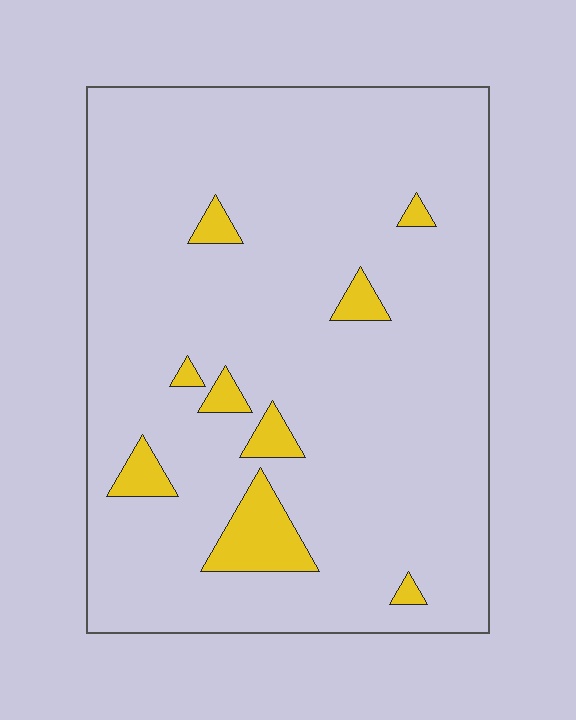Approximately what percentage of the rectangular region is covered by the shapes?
Approximately 10%.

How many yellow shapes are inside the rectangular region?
9.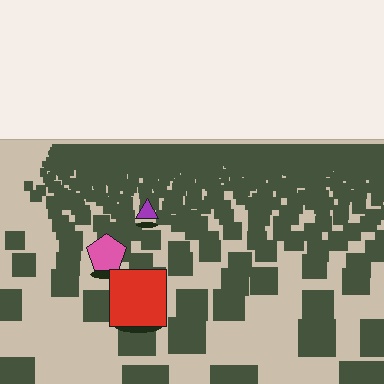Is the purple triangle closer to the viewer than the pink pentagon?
No. The pink pentagon is closer — you can tell from the texture gradient: the ground texture is coarser near it.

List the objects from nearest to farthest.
From nearest to farthest: the red square, the pink pentagon, the purple triangle.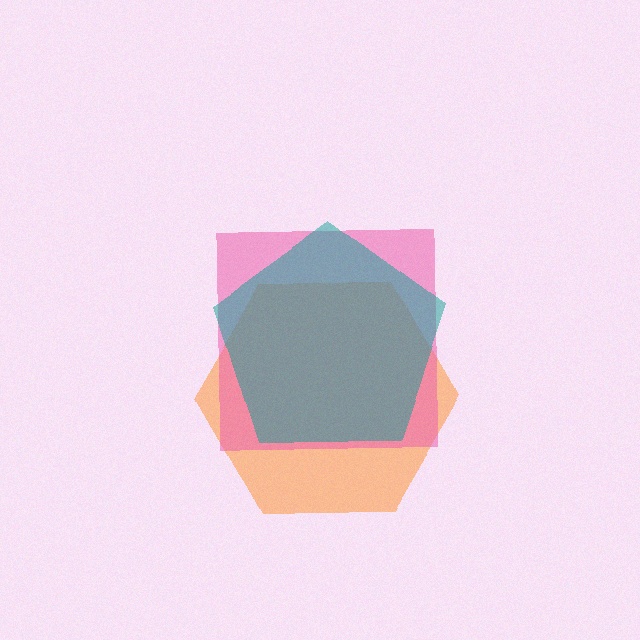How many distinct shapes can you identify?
There are 3 distinct shapes: an orange hexagon, a pink square, a teal pentagon.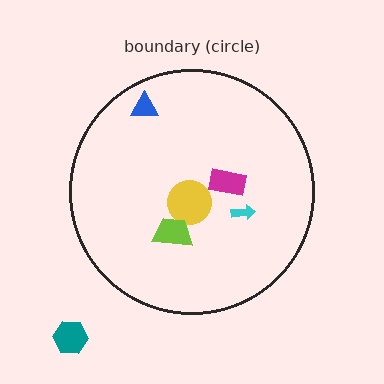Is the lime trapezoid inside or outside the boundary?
Inside.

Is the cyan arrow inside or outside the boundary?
Inside.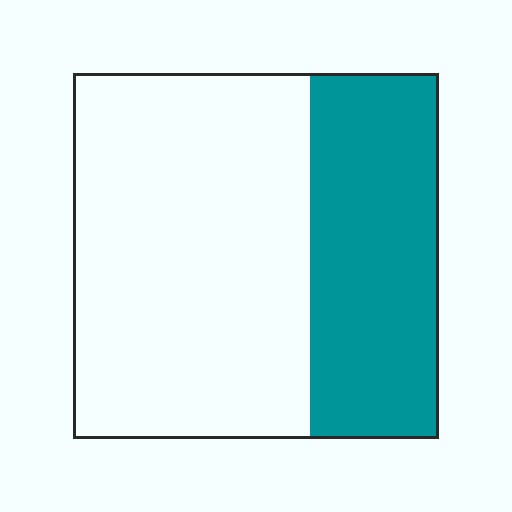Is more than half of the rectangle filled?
No.